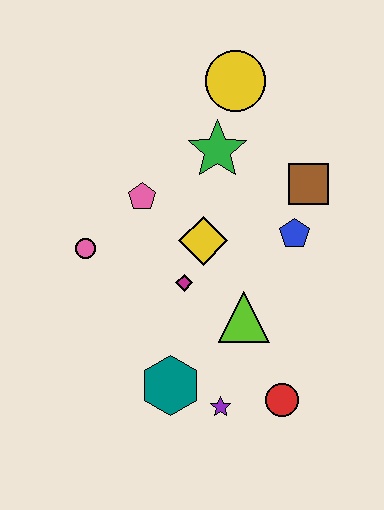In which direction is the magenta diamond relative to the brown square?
The magenta diamond is to the left of the brown square.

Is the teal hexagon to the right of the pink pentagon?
Yes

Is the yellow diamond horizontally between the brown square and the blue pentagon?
No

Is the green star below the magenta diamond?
No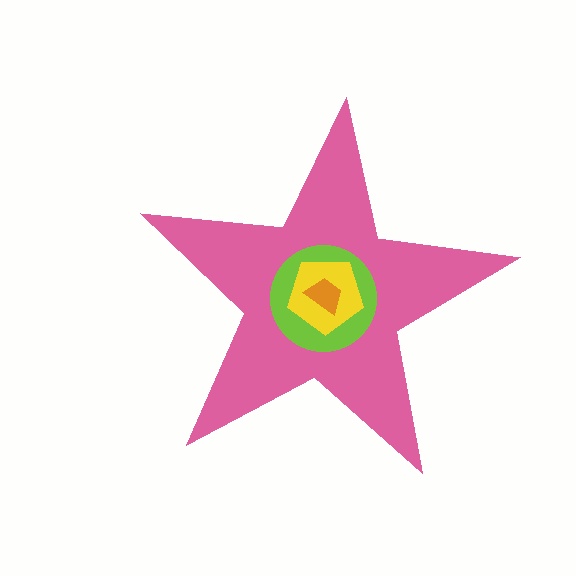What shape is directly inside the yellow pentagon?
The orange trapezoid.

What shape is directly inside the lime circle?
The yellow pentagon.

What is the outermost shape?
The pink star.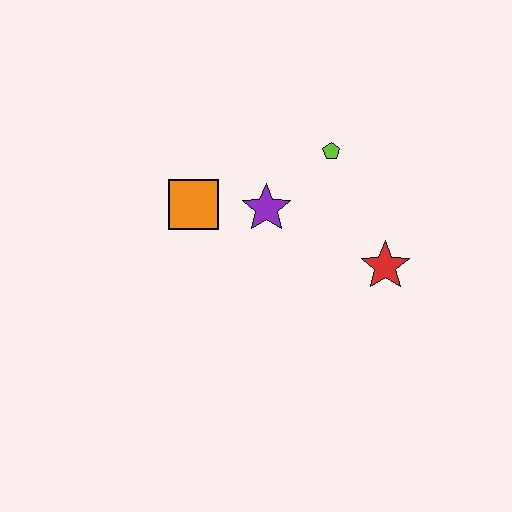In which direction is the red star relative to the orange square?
The red star is to the right of the orange square.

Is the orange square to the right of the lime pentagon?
No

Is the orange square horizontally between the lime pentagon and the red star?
No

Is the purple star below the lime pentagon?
Yes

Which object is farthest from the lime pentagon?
The orange square is farthest from the lime pentagon.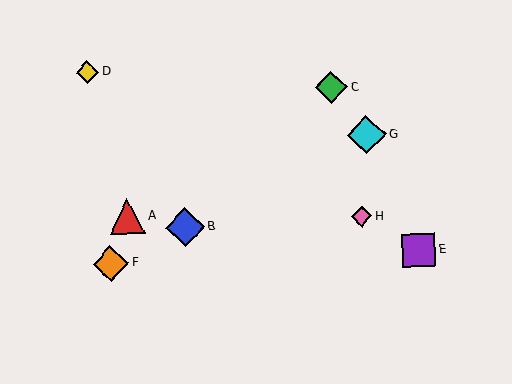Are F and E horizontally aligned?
Yes, both are at y≈264.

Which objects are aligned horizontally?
Objects E, F are aligned horizontally.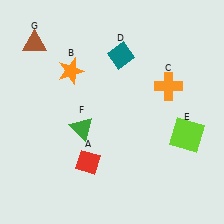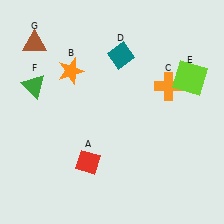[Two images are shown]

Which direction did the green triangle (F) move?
The green triangle (F) moved left.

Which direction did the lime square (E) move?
The lime square (E) moved up.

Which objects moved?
The objects that moved are: the lime square (E), the green triangle (F).